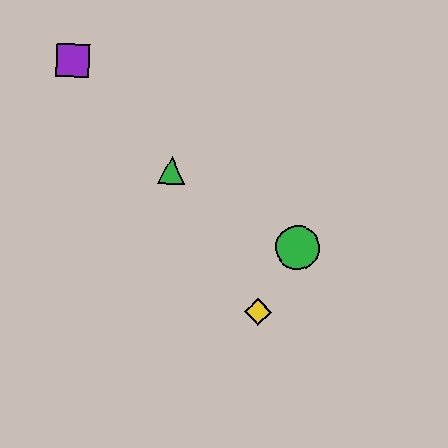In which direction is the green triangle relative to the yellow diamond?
The green triangle is above the yellow diamond.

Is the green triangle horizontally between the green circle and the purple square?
Yes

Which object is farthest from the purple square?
The yellow diamond is farthest from the purple square.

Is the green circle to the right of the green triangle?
Yes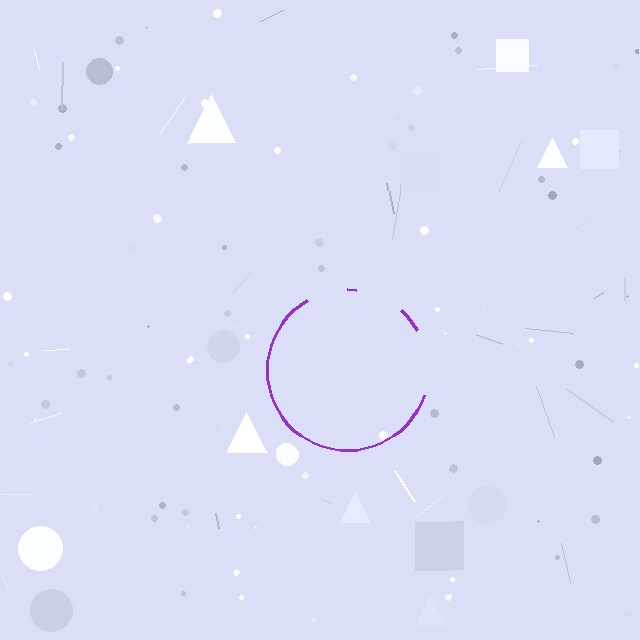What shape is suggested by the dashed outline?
The dashed outline suggests a circle.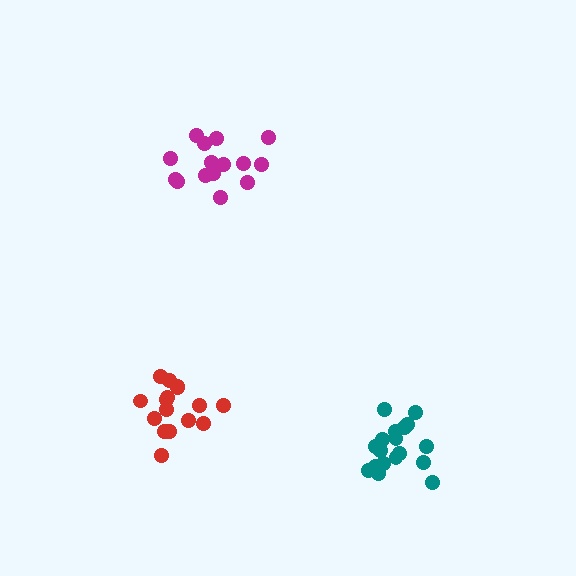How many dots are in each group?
Group 1: 16 dots, Group 2: 16 dots, Group 3: 19 dots (51 total).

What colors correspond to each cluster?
The clusters are colored: magenta, red, teal.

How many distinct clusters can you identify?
There are 3 distinct clusters.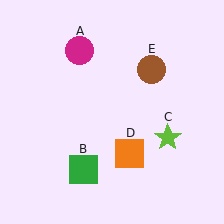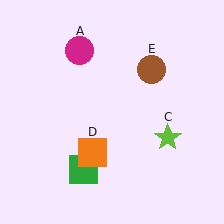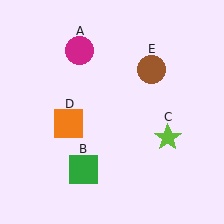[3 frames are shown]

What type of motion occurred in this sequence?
The orange square (object D) rotated clockwise around the center of the scene.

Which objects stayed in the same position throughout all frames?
Magenta circle (object A) and green square (object B) and lime star (object C) and brown circle (object E) remained stationary.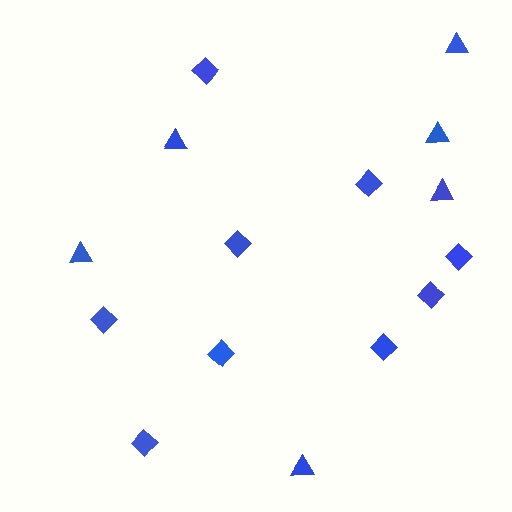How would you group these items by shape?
There are 2 groups: one group of triangles (6) and one group of diamonds (9).